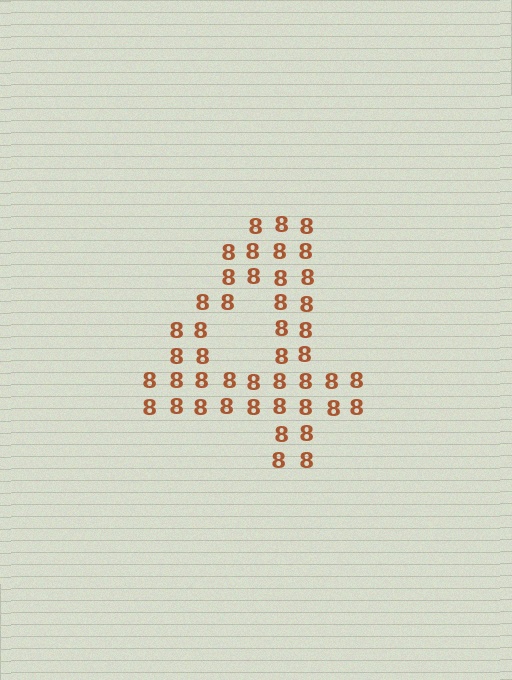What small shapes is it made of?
It is made of small digit 8's.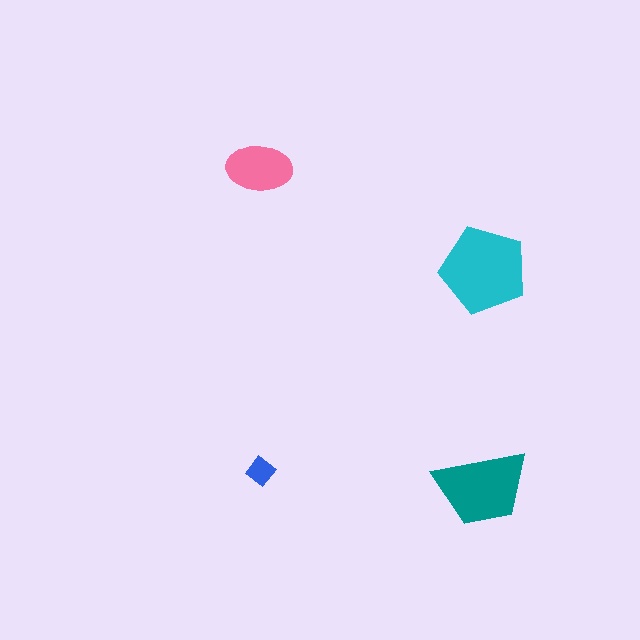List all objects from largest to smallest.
The cyan pentagon, the teal trapezoid, the pink ellipse, the blue diamond.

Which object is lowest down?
The teal trapezoid is bottommost.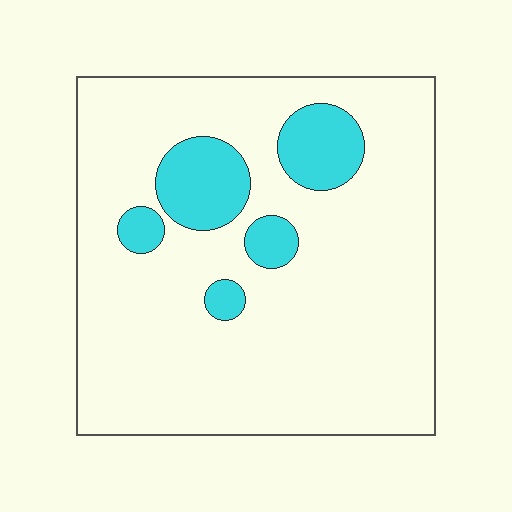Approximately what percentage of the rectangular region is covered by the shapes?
Approximately 15%.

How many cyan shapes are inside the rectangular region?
5.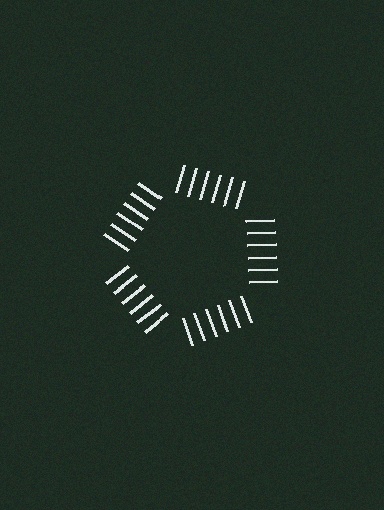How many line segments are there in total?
30 — 6 along each of the 5 edges.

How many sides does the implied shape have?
5 sides — the line-ends trace a pentagon.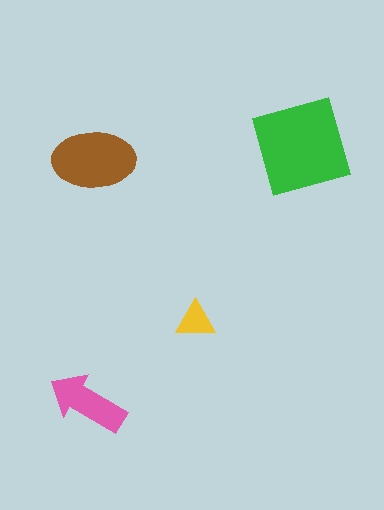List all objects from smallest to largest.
The yellow triangle, the pink arrow, the brown ellipse, the green diamond.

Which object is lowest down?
The pink arrow is bottommost.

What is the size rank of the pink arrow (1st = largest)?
3rd.